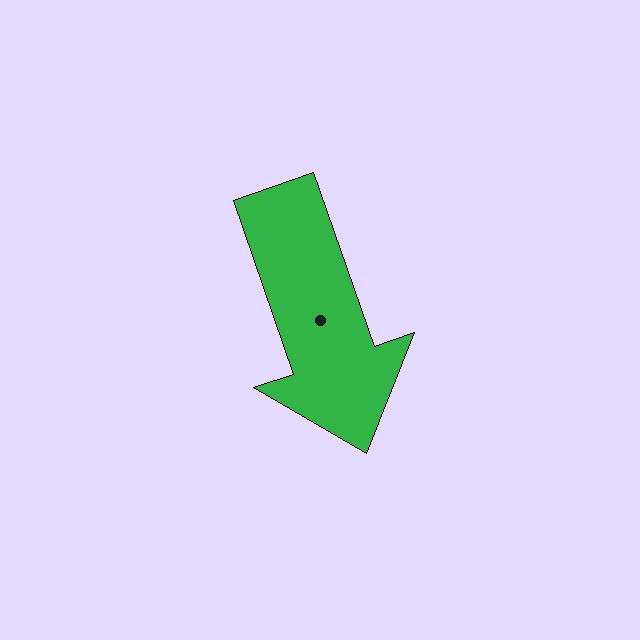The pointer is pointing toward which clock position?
Roughly 5 o'clock.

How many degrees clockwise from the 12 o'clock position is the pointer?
Approximately 161 degrees.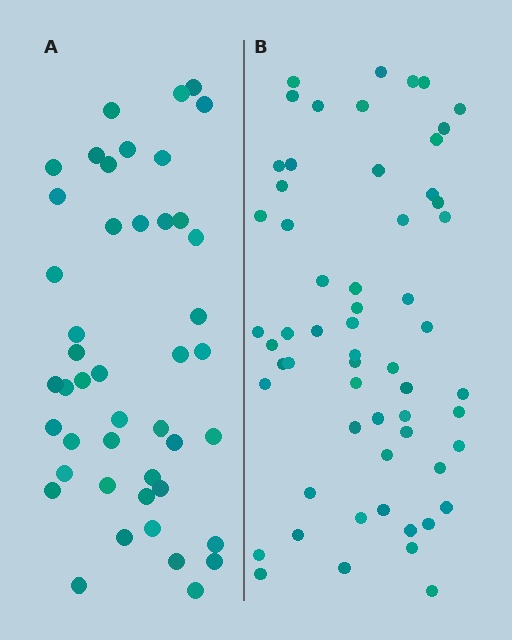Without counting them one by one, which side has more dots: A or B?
Region B (the right region) has more dots.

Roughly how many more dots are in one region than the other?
Region B has approximately 15 more dots than region A.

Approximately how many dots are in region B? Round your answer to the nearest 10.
About 60 dots. (The exact count is 59, which rounds to 60.)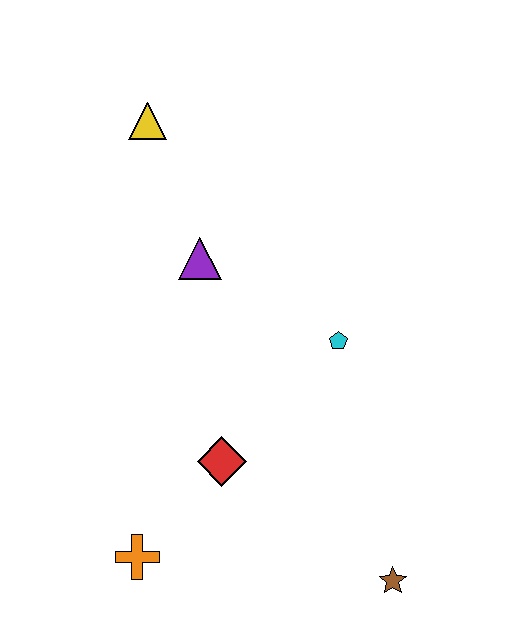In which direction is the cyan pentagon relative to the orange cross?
The cyan pentagon is above the orange cross.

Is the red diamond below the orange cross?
No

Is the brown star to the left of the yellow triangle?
No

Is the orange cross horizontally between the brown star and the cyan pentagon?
No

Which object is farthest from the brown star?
The yellow triangle is farthest from the brown star.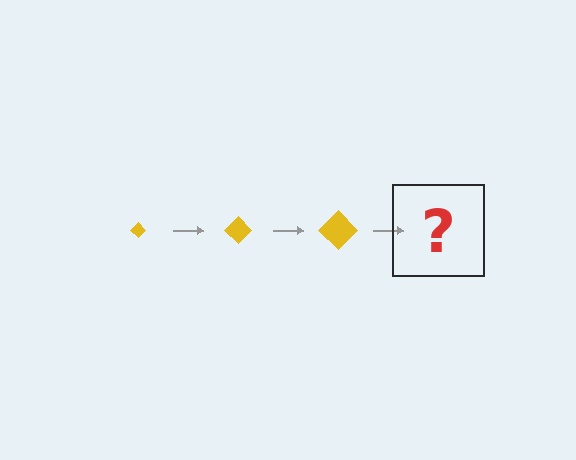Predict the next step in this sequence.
The next step is a yellow diamond, larger than the previous one.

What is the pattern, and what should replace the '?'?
The pattern is that the diamond gets progressively larger each step. The '?' should be a yellow diamond, larger than the previous one.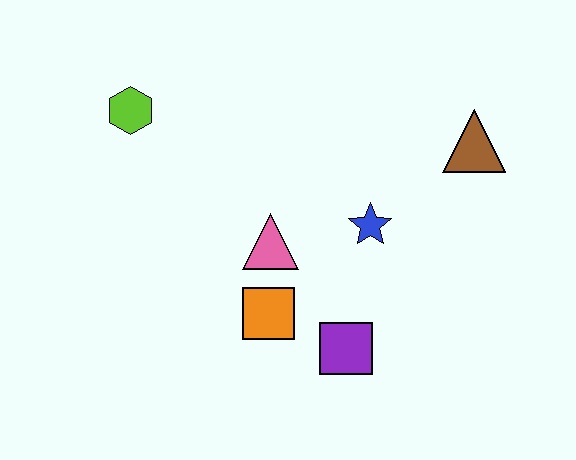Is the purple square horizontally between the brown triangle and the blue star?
No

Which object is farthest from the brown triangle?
The lime hexagon is farthest from the brown triangle.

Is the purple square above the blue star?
No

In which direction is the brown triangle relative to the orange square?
The brown triangle is to the right of the orange square.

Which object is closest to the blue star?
The pink triangle is closest to the blue star.